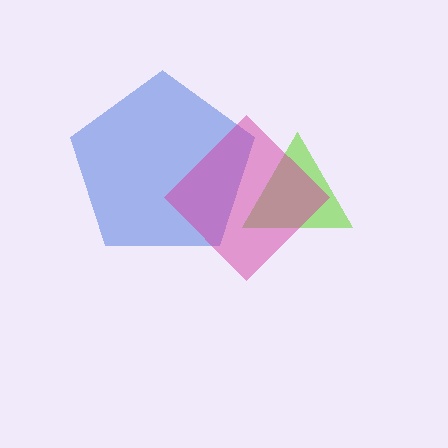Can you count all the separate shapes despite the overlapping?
Yes, there are 3 separate shapes.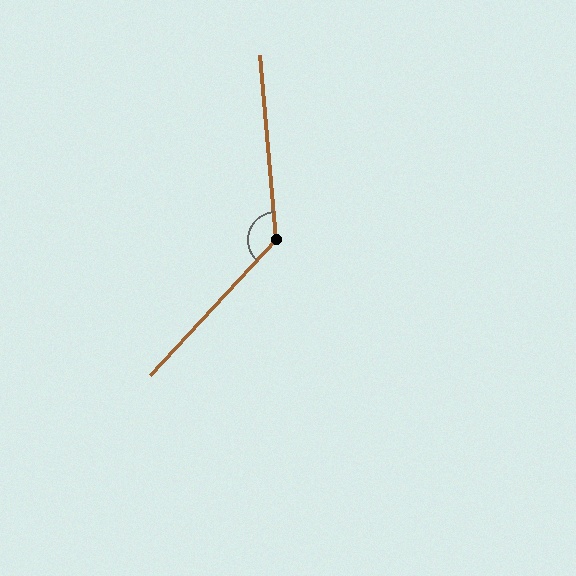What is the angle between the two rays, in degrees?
Approximately 132 degrees.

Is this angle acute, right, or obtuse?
It is obtuse.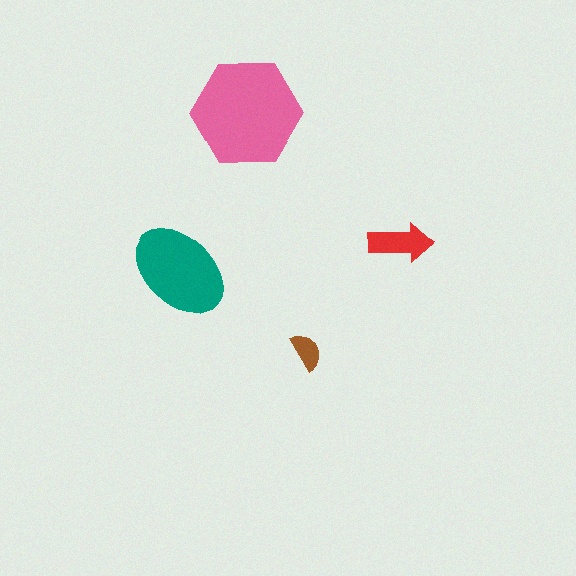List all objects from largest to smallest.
The pink hexagon, the teal ellipse, the red arrow, the brown semicircle.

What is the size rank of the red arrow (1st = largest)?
3rd.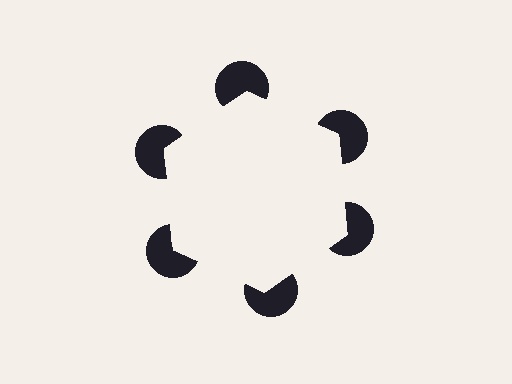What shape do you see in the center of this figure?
An illusory hexagon — its edges are inferred from the aligned wedge cuts in the pac-man discs, not physically drawn.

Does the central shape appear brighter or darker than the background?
It typically appears slightly brighter than the background, even though no actual brightness change is drawn.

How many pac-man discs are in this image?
There are 6 — one at each vertex of the illusory hexagon.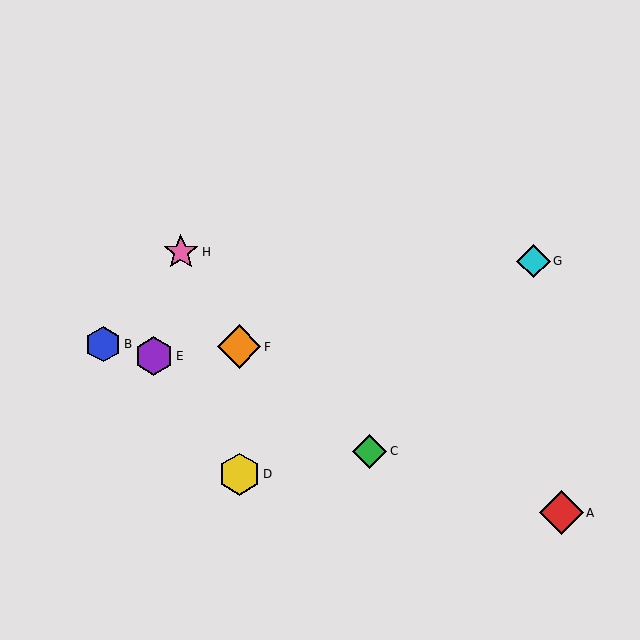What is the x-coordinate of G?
Object G is at x≈533.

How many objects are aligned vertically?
2 objects (D, F) are aligned vertically.